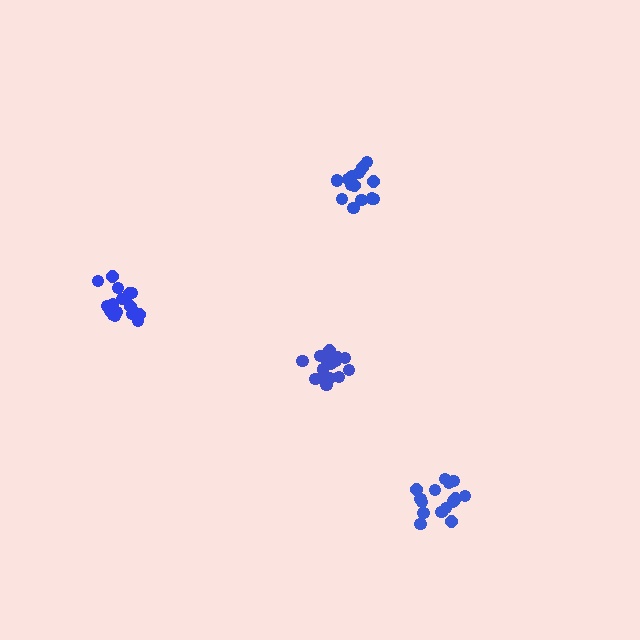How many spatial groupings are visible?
There are 4 spatial groupings.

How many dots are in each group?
Group 1: 17 dots, Group 2: 17 dots, Group 3: 15 dots, Group 4: 15 dots (64 total).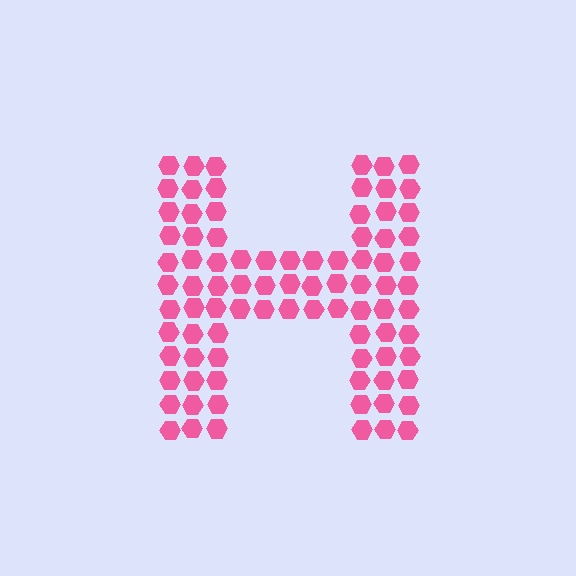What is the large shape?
The large shape is the letter H.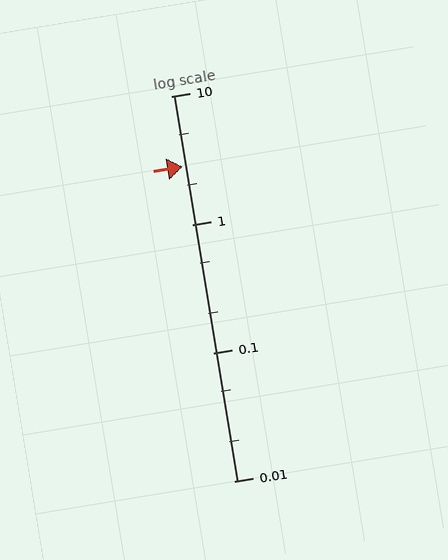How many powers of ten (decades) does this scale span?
The scale spans 3 decades, from 0.01 to 10.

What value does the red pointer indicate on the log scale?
The pointer indicates approximately 2.8.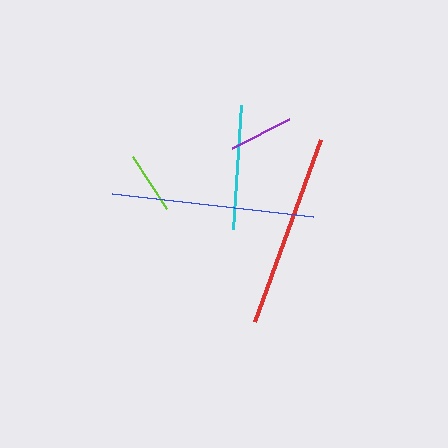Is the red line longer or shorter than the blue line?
The blue line is longer than the red line.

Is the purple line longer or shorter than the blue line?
The blue line is longer than the purple line.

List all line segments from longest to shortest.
From longest to shortest: blue, red, cyan, purple, lime.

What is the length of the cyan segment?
The cyan segment is approximately 124 pixels long.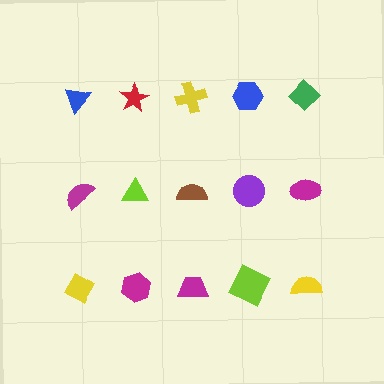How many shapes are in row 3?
5 shapes.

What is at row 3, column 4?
A lime square.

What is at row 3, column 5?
A yellow semicircle.